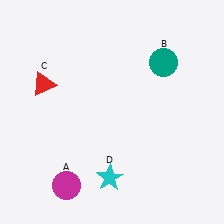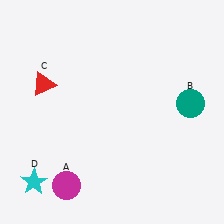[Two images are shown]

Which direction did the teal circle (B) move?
The teal circle (B) moved down.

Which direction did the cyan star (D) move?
The cyan star (D) moved left.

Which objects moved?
The objects that moved are: the teal circle (B), the cyan star (D).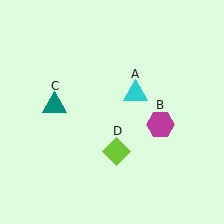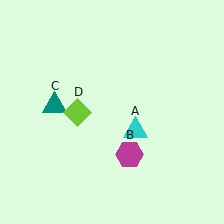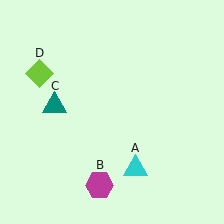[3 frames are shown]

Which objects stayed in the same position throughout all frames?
Teal triangle (object C) remained stationary.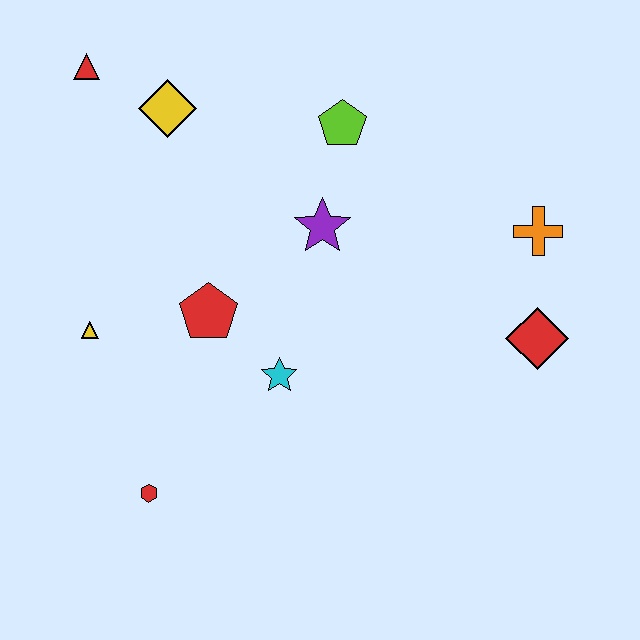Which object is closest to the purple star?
The lime pentagon is closest to the purple star.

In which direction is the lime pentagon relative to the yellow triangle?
The lime pentagon is to the right of the yellow triangle.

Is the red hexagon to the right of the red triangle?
Yes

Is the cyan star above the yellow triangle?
No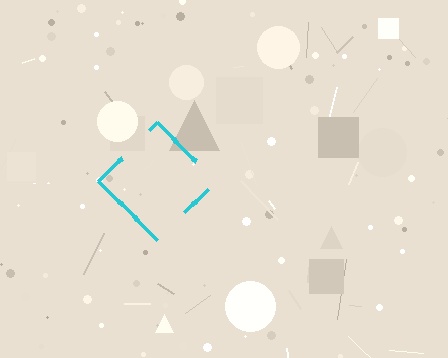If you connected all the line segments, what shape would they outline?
They would outline a diamond.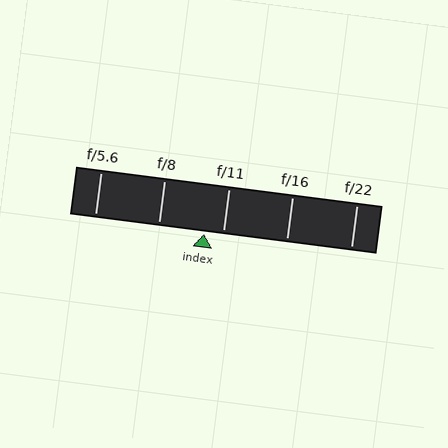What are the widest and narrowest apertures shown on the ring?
The widest aperture shown is f/5.6 and the narrowest is f/22.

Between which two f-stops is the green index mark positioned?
The index mark is between f/8 and f/11.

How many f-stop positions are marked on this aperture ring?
There are 5 f-stop positions marked.